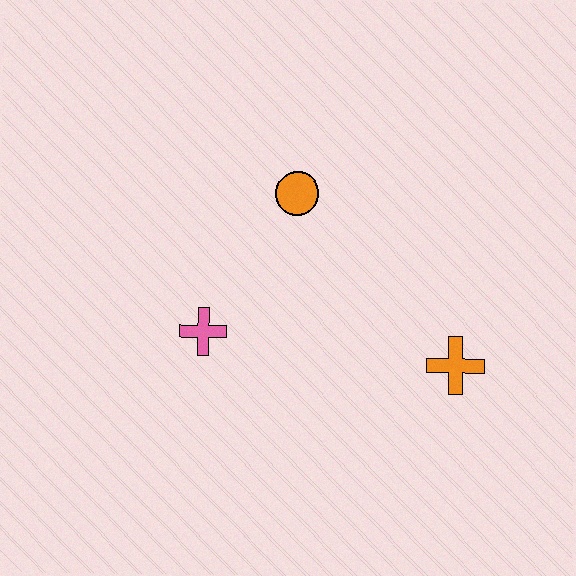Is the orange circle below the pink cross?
No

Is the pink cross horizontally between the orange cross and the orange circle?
No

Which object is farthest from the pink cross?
The orange cross is farthest from the pink cross.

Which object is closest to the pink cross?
The orange circle is closest to the pink cross.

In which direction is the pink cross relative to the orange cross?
The pink cross is to the left of the orange cross.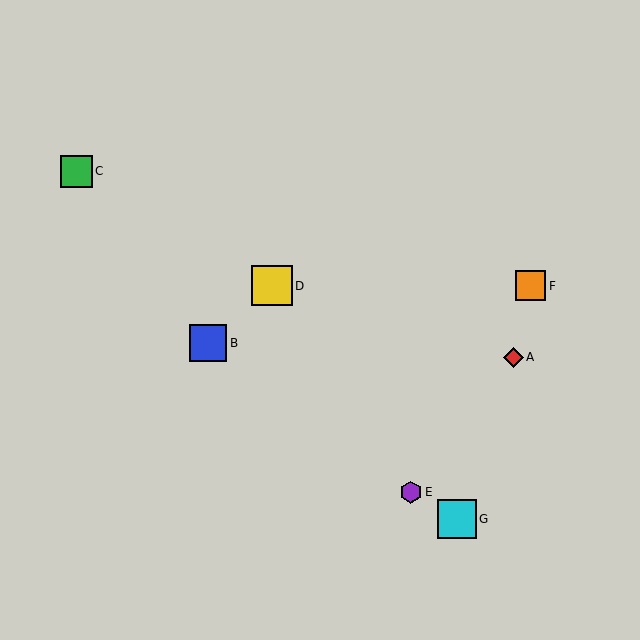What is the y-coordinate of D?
Object D is at y≈286.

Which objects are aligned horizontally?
Objects D, F are aligned horizontally.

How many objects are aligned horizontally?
2 objects (D, F) are aligned horizontally.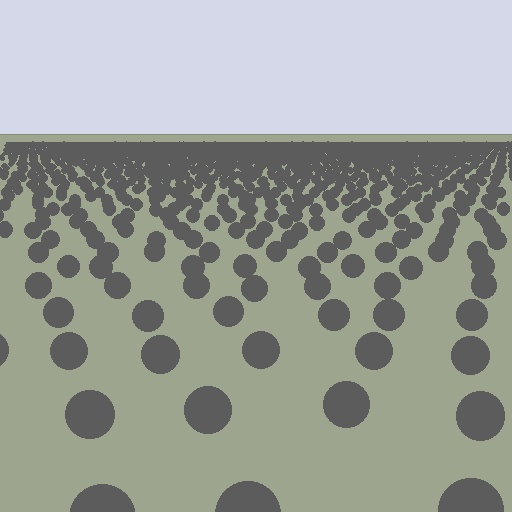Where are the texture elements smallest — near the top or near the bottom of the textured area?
Near the top.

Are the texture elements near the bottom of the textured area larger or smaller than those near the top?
Larger. Near the bottom, elements are closer to the viewer and appear at a bigger on-screen size.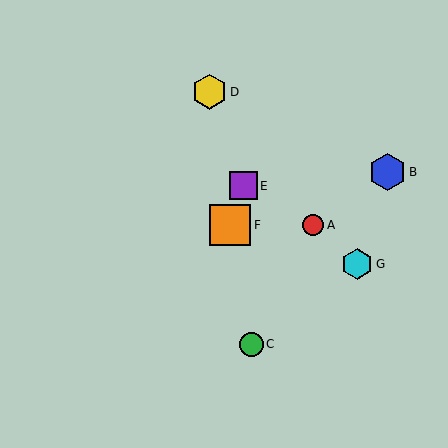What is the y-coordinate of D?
Object D is at y≈92.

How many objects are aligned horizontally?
2 objects (A, F) are aligned horizontally.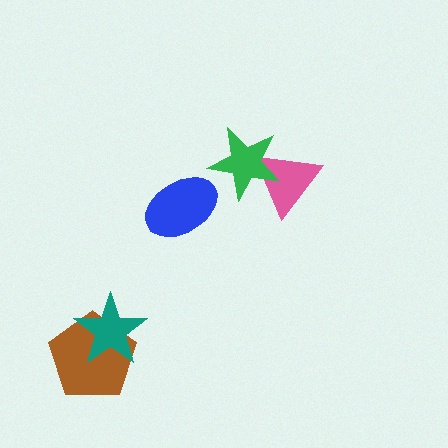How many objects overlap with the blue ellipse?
0 objects overlap with the blue ellipse.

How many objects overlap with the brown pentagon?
1 object overlaps with the brown pentagon.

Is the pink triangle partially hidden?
Yes, it is partially covered by another shape.